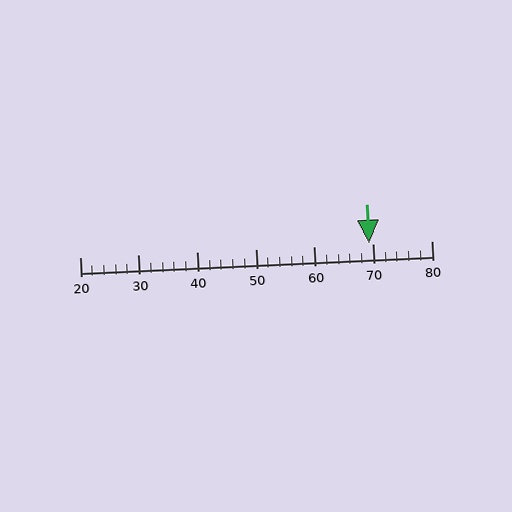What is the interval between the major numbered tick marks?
The major tick marks are spaced 10 units apart.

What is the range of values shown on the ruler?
The ruler shows values from 20 to 80.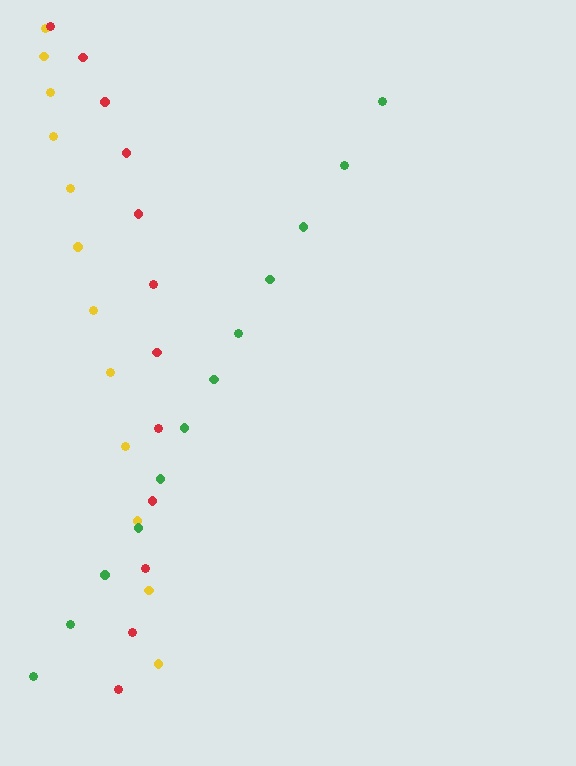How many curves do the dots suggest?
There are 3 distinct paths.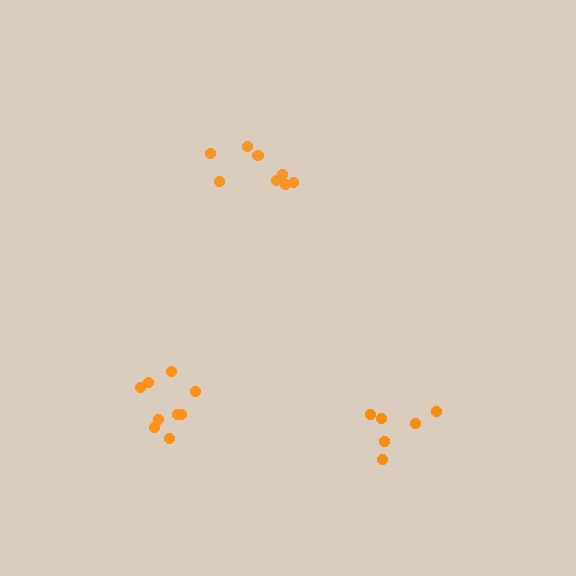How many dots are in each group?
Group 1: 6 dots, Group 2: 9 dots, Group 3: 8 dots (23 total).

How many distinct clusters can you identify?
There are 3 distinct clusters.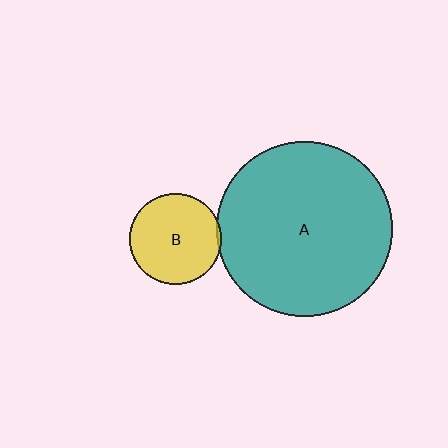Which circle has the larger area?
Circle A (teal).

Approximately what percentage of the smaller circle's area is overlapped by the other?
Approximately 5%.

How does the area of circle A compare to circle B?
Approximately 3.7 times.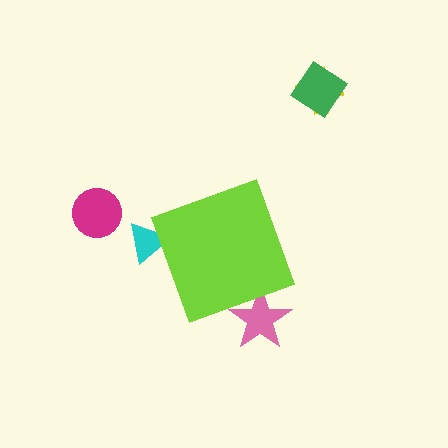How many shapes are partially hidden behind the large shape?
2 shapes are partially hidden.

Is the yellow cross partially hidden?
No, the yellow cross is fully visible.